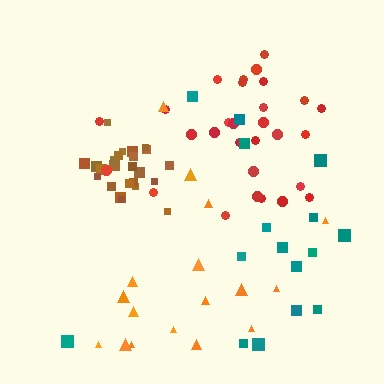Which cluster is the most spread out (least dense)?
Teal.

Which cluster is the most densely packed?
Brown.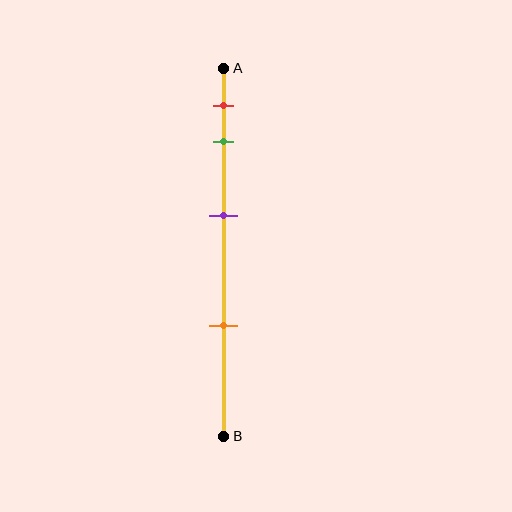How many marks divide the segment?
There are 4 marks dividing the segment.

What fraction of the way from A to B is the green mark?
The green mark is approximately 20% (0.2) of the way from A to B.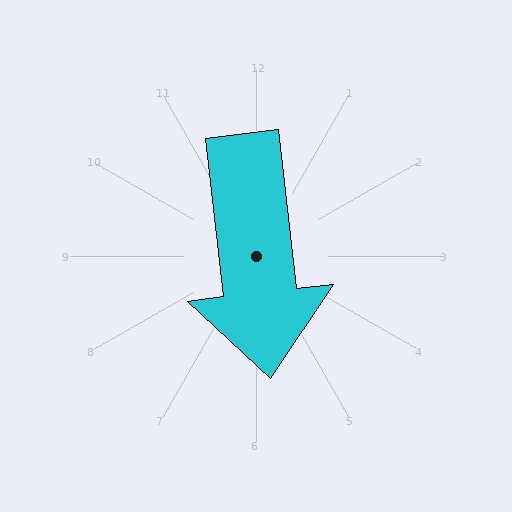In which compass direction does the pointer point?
South.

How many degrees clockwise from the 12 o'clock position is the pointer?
Approximately 173 degrees.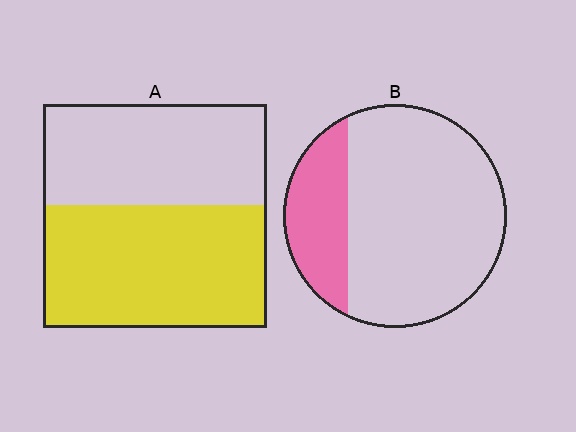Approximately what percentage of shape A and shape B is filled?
A is approximately 55% and B is approximately 25%.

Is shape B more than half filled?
No.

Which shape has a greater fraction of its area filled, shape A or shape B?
Shape A.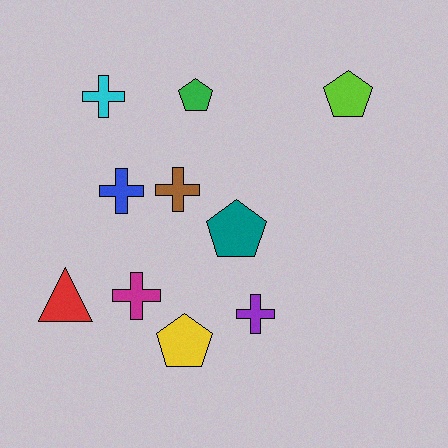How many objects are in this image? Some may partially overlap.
There are 10 objects.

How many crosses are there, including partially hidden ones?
There are 5 crosses.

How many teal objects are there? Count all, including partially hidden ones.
There is 1 teal object.